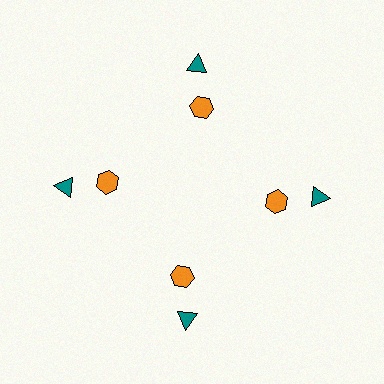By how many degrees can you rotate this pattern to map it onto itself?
The pattern maps onto itself every 90 degrees of rotation.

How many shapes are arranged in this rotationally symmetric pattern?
There are 8 shapes, arranged in 4 groups of 2.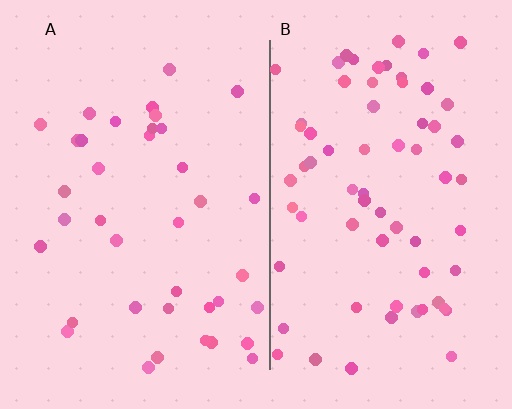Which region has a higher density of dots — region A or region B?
B (the right).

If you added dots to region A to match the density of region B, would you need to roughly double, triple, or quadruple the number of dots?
Approximately double.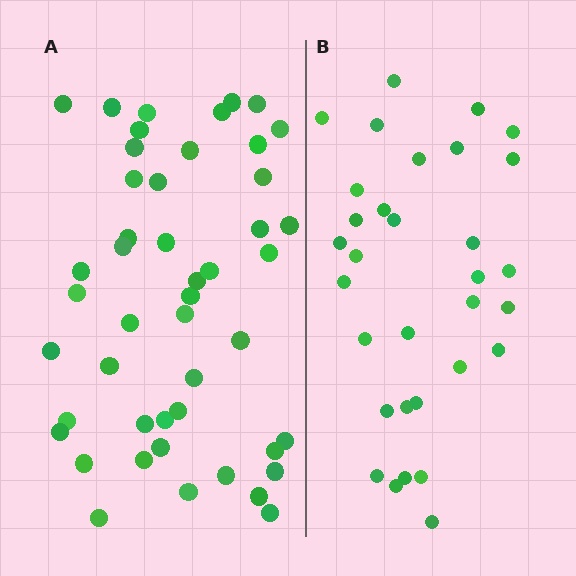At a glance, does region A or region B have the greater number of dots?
Region A (the left region) has more dots.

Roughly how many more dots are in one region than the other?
Region A has approximately 15 more dots than region B.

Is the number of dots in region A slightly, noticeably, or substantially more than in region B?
Region A has substantially more. The ratio is roughly 1.5 to 1.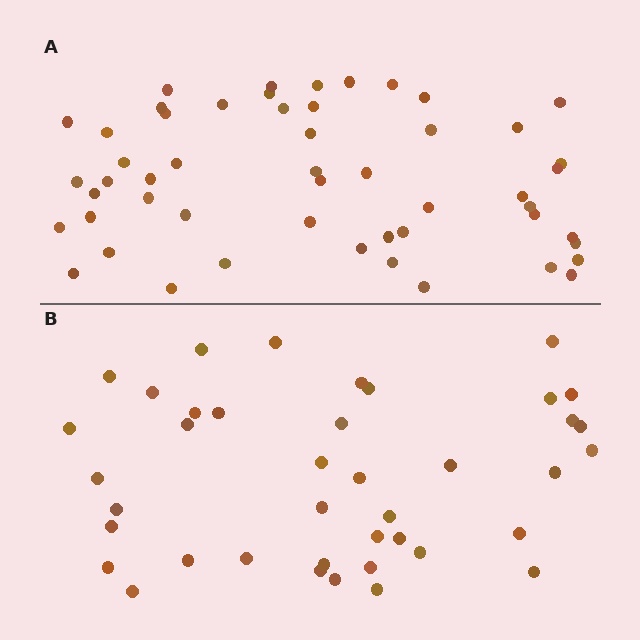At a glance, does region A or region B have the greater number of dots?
Region A (the top region) has more dots.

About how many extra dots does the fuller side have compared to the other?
Region A has roughly 12 or so more dots than region B.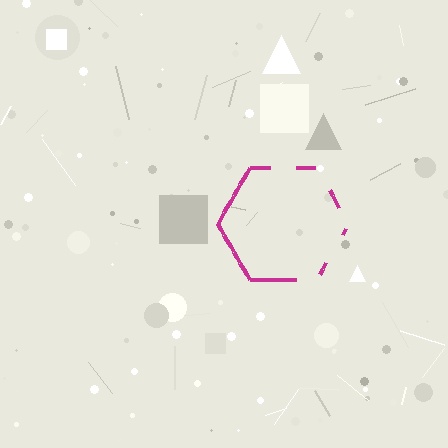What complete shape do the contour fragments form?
The contour fragments form a hexagon.